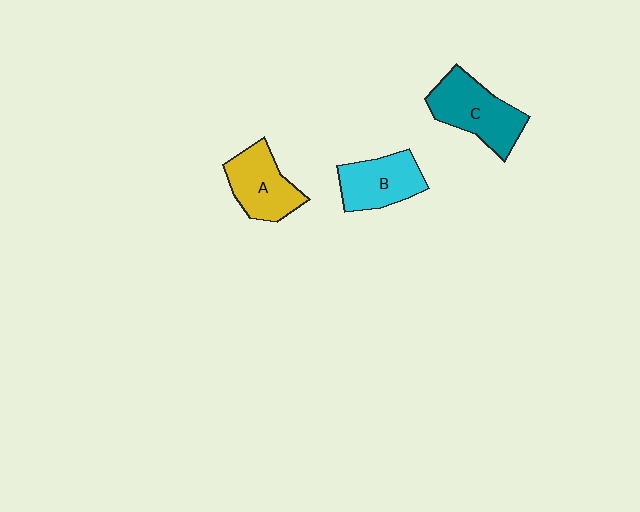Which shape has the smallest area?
Shape B (cyan).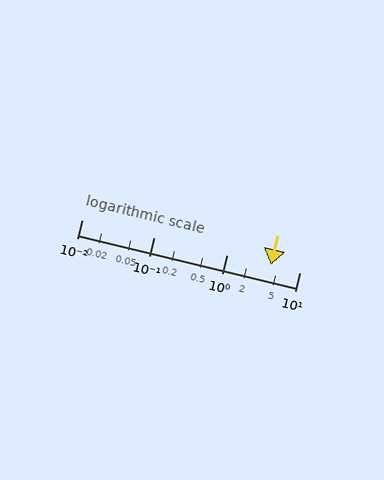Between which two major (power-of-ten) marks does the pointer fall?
The pointer is between 1 and 10.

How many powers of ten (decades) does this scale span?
The scale spans 3 decades, from 0.01 to 10.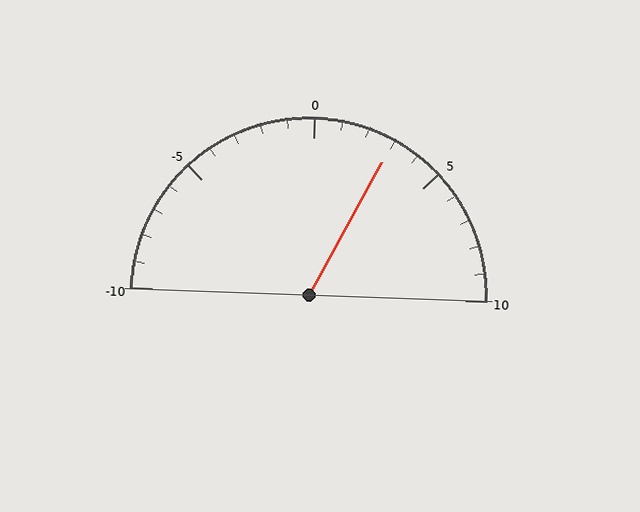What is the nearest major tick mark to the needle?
The nearest major tick mark is 5.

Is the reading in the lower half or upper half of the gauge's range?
The reading is in the upper half of the range (-10 to 10).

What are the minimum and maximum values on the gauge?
The gauge ranges from -10 to 10.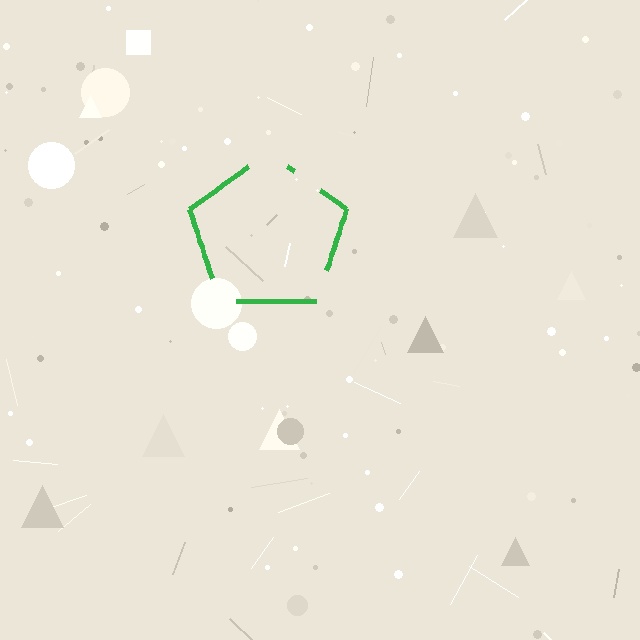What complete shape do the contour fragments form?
The contour fragments form a pentagon.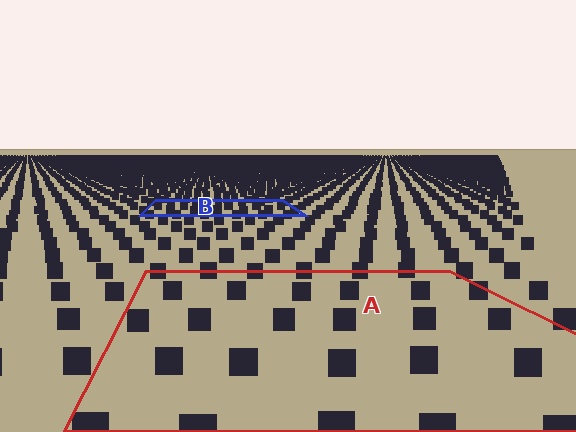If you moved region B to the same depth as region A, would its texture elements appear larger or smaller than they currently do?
They would appear larger. At a closer depth, the same texture elements are projected at a bigger on-screen size.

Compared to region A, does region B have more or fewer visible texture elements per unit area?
Region B has more texture elements per unit area — they are packed more densely because it is farther away.